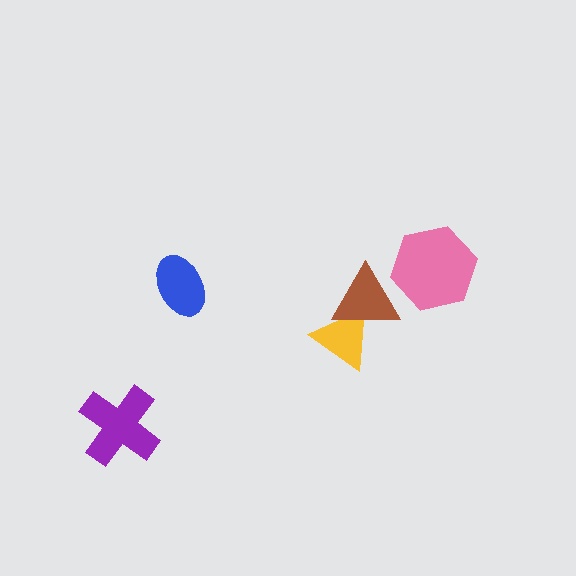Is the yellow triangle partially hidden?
Yes, it is partially covered by another shape.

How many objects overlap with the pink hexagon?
1 object overlaps with the pink hexagon.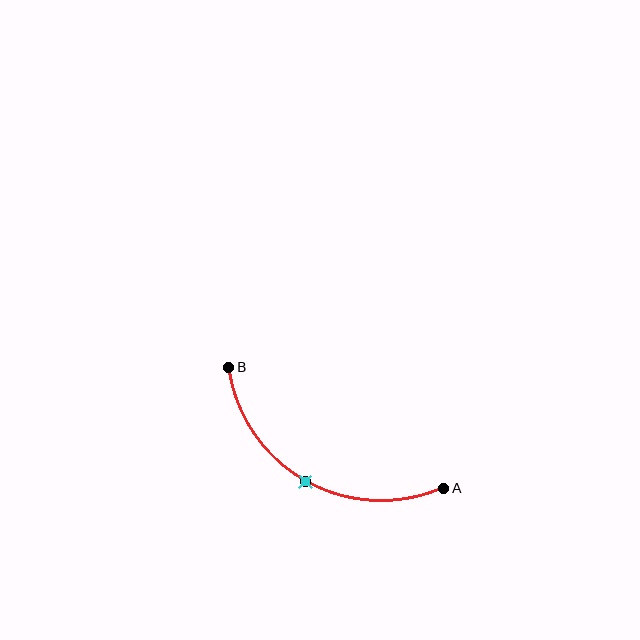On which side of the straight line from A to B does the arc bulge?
The arc bulges below the straight line connecting A and B.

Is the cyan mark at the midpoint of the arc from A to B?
Yes. The cyan mark lies on the arc at equal arc-length from both A and B — it is the arc midpoint.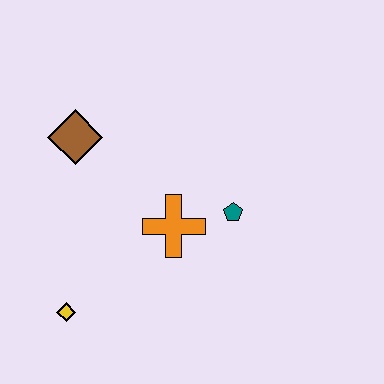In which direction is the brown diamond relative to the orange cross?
The brown diamond is to the left of the orange cross.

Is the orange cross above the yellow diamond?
Yes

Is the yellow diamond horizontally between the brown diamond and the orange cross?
No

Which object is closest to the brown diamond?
The orange cross is closest to the brown diamond.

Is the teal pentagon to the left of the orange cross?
No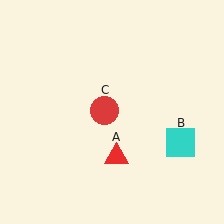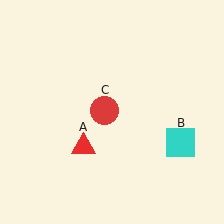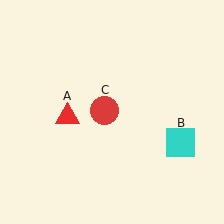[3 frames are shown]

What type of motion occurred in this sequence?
The red triangle (object A) rotated clockwise around the center of the scene.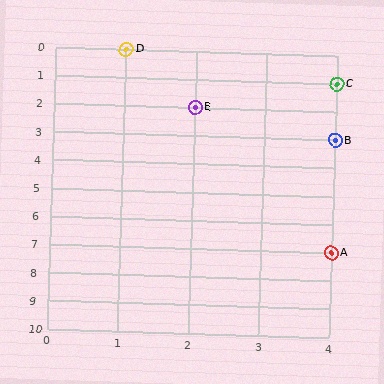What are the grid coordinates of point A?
Point A is at grid coordinates (4, 7).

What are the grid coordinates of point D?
Point D is at grid coordinates (1, 0).